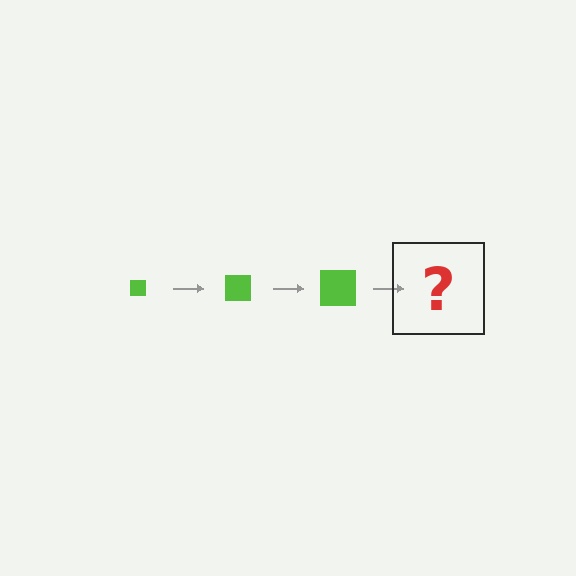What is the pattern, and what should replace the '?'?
The pattern is that the square gets progressively larger each step. The '?' should be a lime square, larger than the previous one.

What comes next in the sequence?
The next element should be a lime square, larger than the previous one.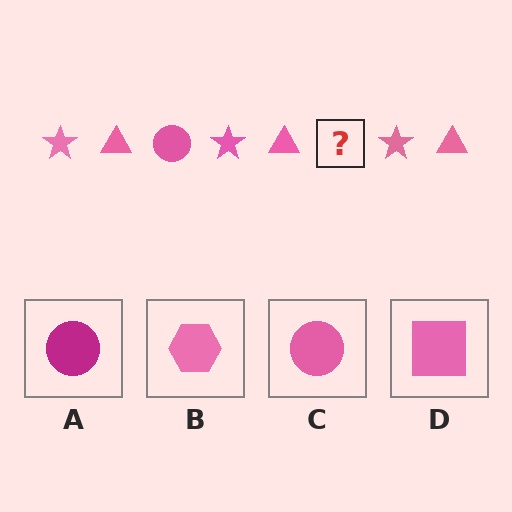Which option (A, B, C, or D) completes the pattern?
C.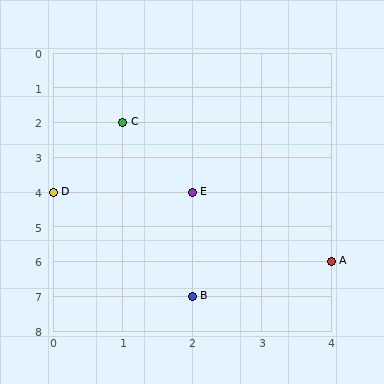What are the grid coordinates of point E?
Point E is at grid coordinates (2, 4).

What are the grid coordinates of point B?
Point B is at grid coordinates (2, 7).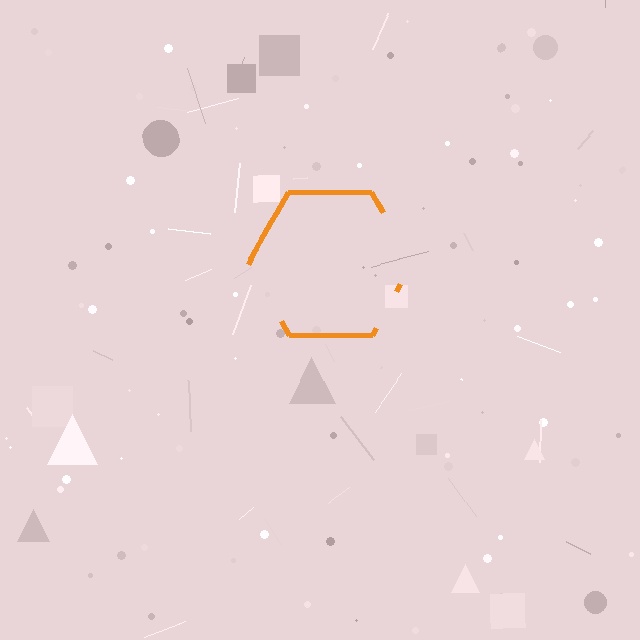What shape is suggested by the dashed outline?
The dashed outline suggests a hexagon.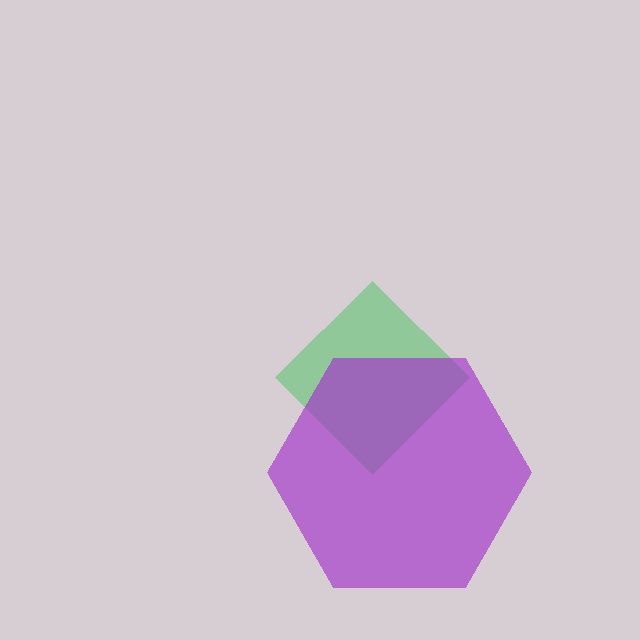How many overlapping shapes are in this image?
There are 2 overlapping shapes in the image.